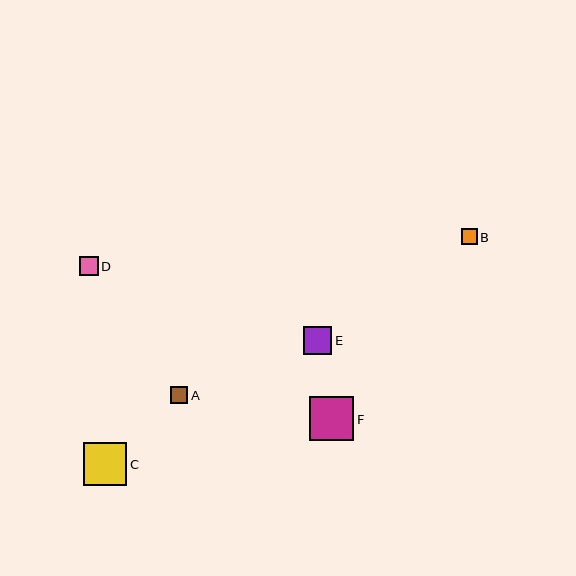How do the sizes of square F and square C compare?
Square F and square C are approximately the same size.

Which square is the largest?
Square F is the largest with a size of approximately 44 pixels.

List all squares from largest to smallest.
From largest to smallest: F, C, E, D, A, B.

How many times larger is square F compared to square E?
Square F is approximately 1.6 times the size of square E.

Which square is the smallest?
Square B is the smallest with a size of approximately 16 pixels.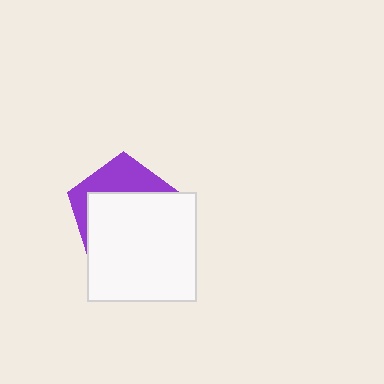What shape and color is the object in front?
The object in front is a white square.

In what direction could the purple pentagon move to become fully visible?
The purple pentagon could move up. That would shift it out from behind the white square entirely.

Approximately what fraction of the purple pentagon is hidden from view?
Roughly 66% of the purple pentagon is hidden behind the white square.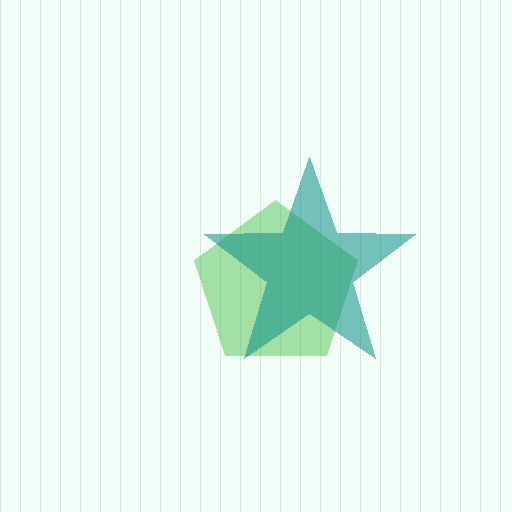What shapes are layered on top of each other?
The layered shapes are: a green pentagon, a teal star.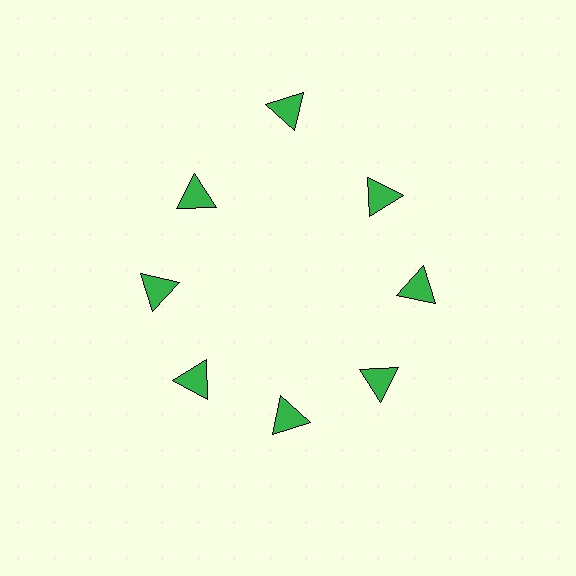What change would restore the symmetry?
The symmetry would be restored by moving it inward, back onto the ring so that all 8 triangles sit at equal angles and equal distance from the center.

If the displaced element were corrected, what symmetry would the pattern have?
It would have 8-fold rotational symmetry — the pattern would map onto itself every 45 degrees.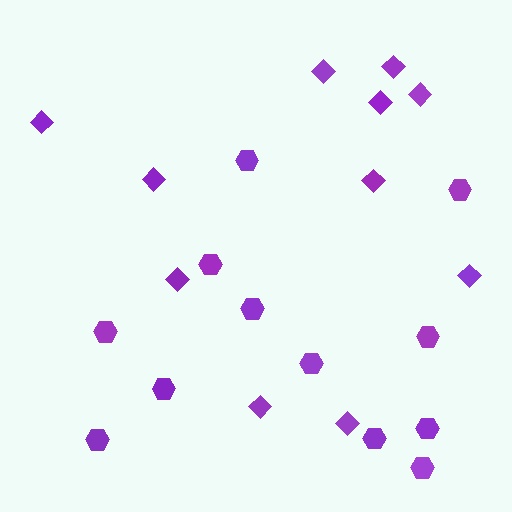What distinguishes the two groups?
There are 2 groups: one group of hexagons (12) and one group of diamonds (11).